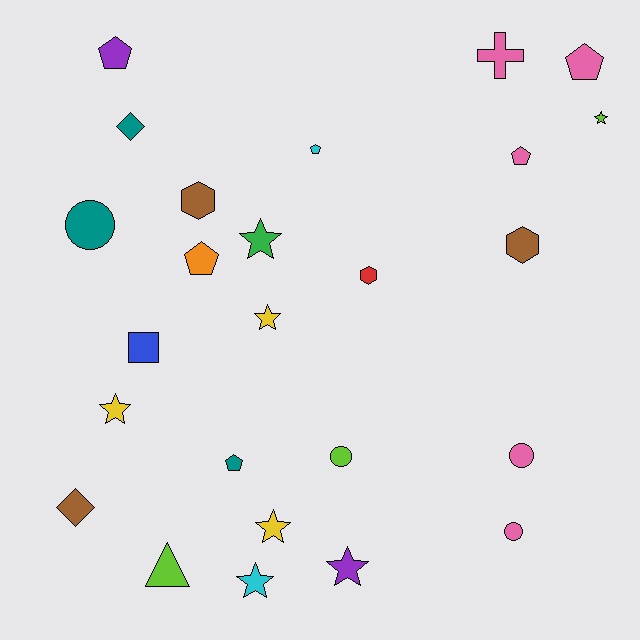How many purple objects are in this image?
There are 2 purple objects.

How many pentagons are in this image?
There are 6 pentagons.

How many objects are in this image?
There are 25 objects.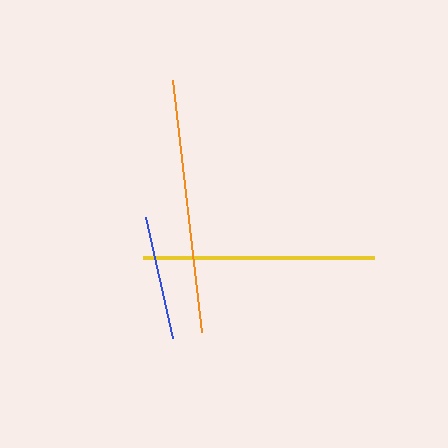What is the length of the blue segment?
The blue segment is approximately 124 pixels long.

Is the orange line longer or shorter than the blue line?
The orange line is longer than the blue line.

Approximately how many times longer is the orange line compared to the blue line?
The orange line is approximately 2.0 times the length of the blue line.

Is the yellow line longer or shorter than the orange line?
The orange line is longer than the yellow line.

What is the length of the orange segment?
The orange segment is approximately 253 pixels long.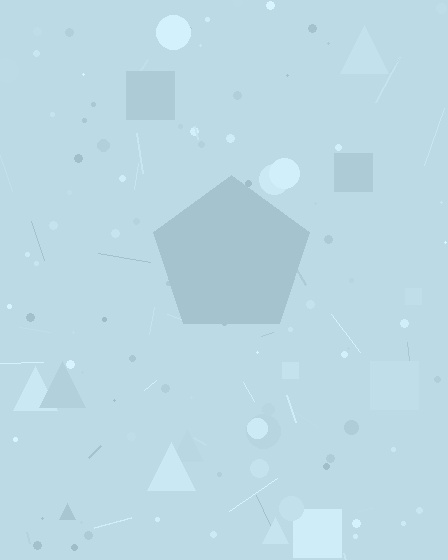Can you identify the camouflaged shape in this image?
The camouflaged shape is a pentagon.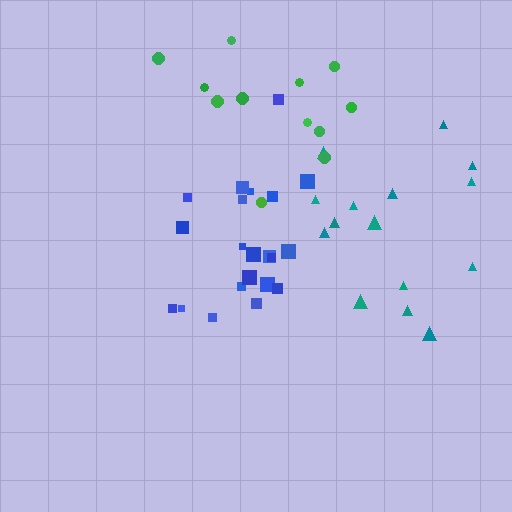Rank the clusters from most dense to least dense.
blue, teal, green.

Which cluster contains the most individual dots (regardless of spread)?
Blue (22).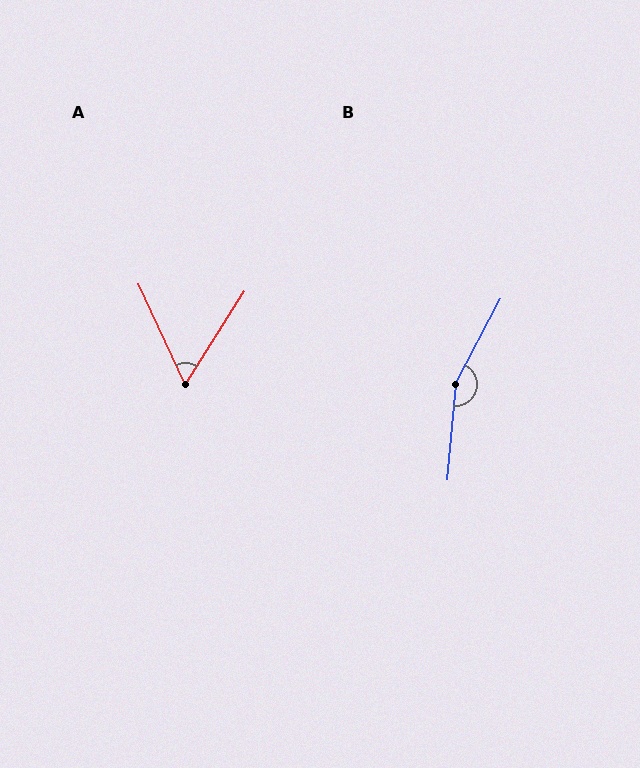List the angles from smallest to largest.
A (57°), B (157°).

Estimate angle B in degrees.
Approximately 157 degrees.